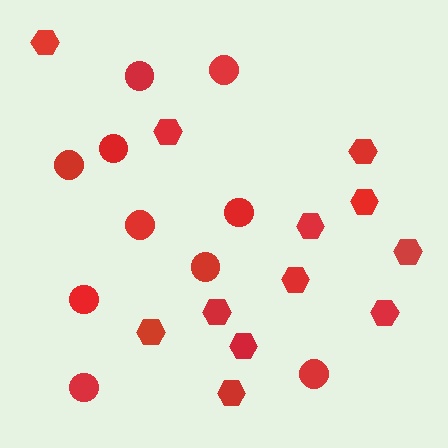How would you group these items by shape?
There are 2 groups: one group of circles (10) and one group of hexagons (12).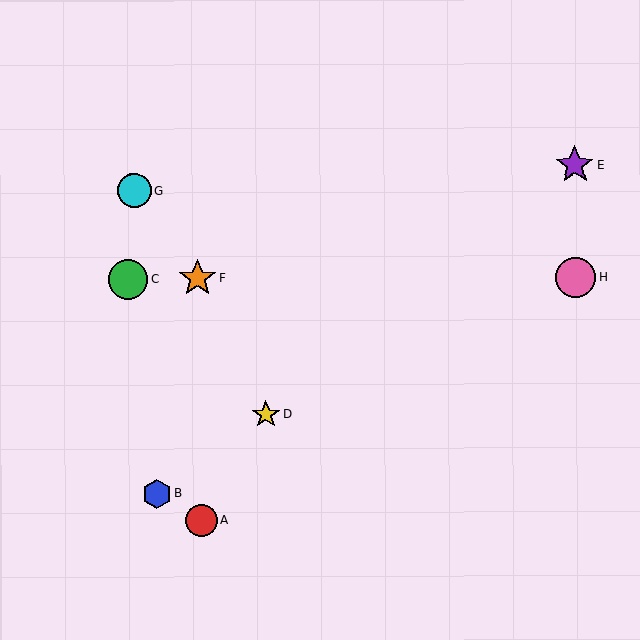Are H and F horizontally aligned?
Yes, both are at y≈277.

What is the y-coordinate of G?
Object G is at y≈190.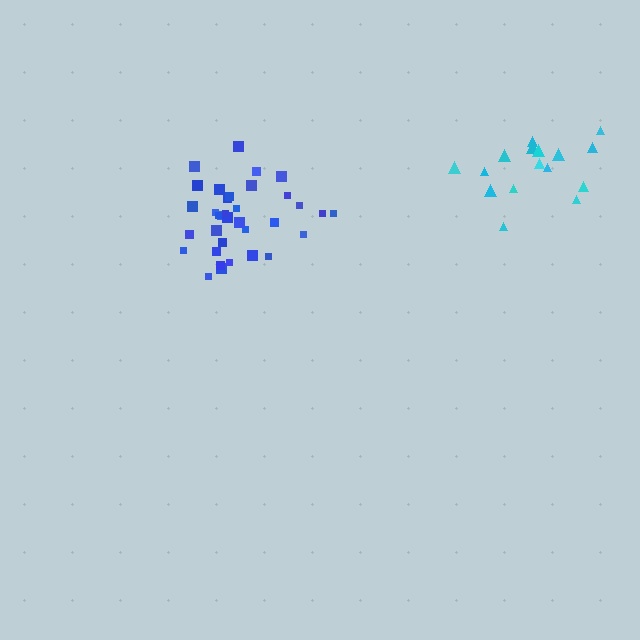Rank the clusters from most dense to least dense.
blue, cyan.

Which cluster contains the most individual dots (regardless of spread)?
Blue (35).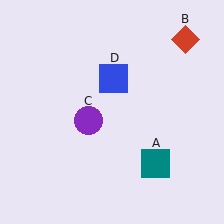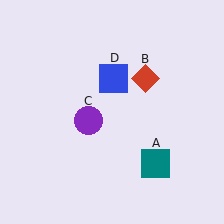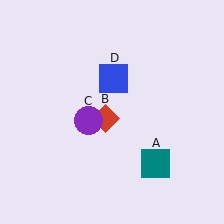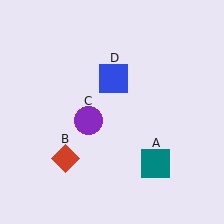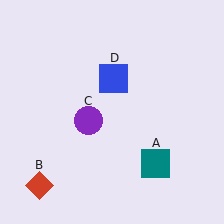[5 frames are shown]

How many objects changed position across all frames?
1 object changed position: red diamond (object B).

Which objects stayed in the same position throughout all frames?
Teal square (object A) and purple circle (object C) and blue square (object D) remained stationary.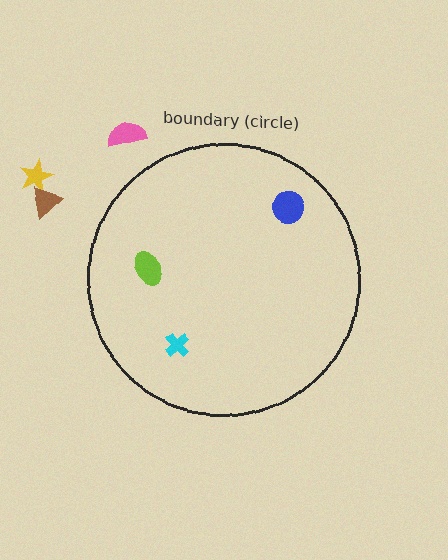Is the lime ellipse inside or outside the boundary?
Inside.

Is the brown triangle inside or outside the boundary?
Outside.